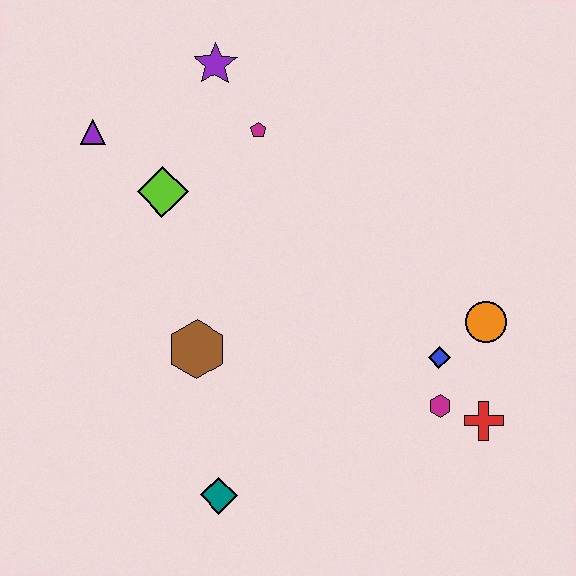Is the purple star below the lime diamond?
No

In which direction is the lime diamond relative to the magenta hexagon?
The lime diamond is to the left of the magenta hexagon.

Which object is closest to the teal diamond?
The brown hexagon is closest to the teal diamond.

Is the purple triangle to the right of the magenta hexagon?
No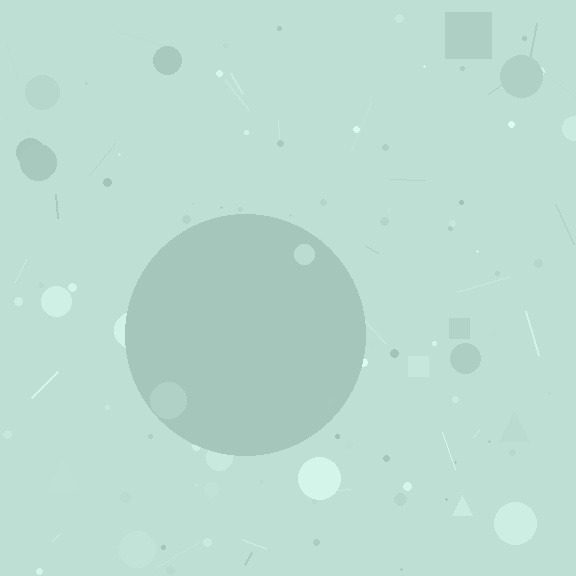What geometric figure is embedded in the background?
A circle is embedded in the background.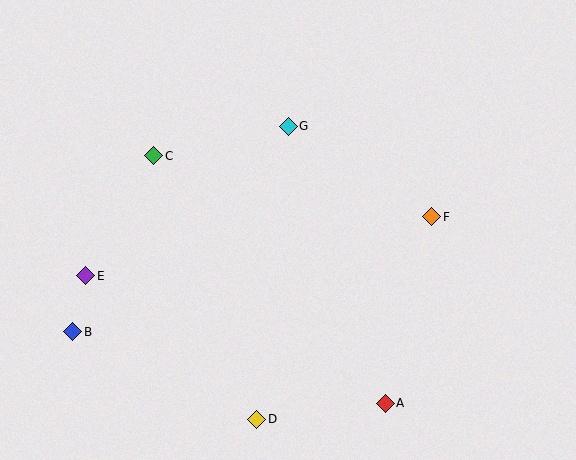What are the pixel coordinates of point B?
Point B is at (73, 332).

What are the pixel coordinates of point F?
Point F is at (432, 217).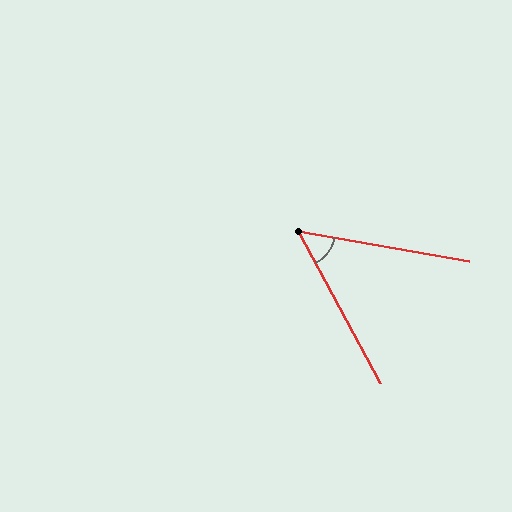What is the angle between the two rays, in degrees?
Approximately 52 degrees.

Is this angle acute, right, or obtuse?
It is acute.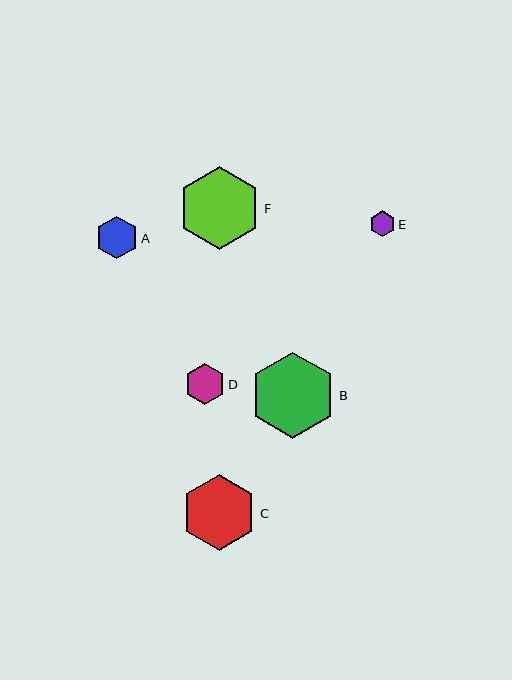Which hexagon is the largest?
Hexagon B is the largest with a size of approximately 86 pixels.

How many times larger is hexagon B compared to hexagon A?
Hexagon B is approximately 2.0 times the size of hexagon A.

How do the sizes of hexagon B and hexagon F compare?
Hexagon B and hexagon F are approximately the same size.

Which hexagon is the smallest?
Hexagon E is the smallest with a size of approximately 26 pixels.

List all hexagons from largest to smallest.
From largest to smallest: B, F, C, A, D, E.